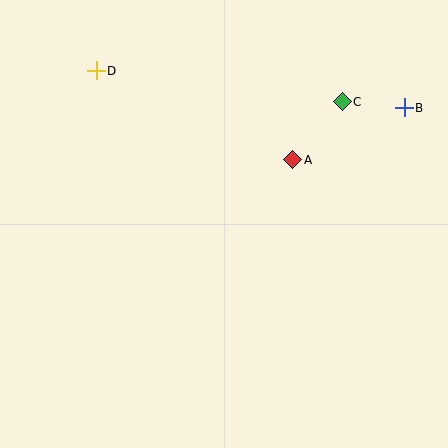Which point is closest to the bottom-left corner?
Point D is closest to the bottom-left corner.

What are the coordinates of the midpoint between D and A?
The midpoint between D and A is at (194, 115).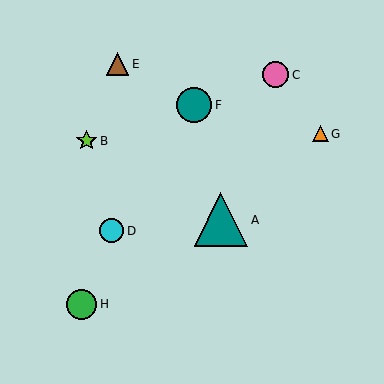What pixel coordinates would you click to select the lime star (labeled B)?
Click at (87, 141) to select the lime star B.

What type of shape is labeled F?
Shape F is a teal circle.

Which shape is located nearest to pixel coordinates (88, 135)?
The lime star (labeled B) at (87, 141) is nearest to that location.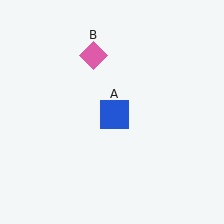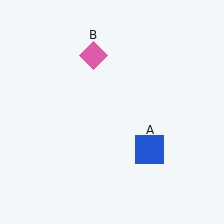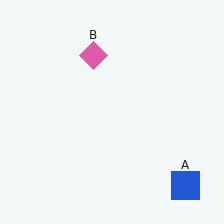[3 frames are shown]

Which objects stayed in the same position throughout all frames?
Pink diamond (object B) remained stationary.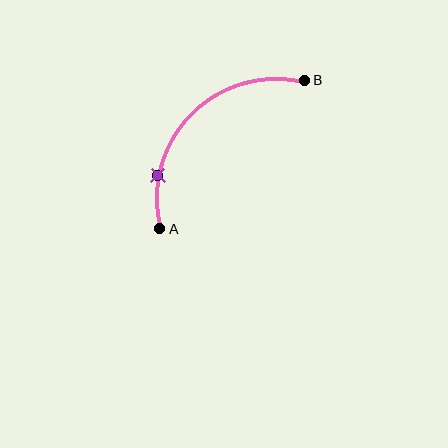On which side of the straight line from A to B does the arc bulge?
The arc bulges above and to the left of the straight line connecting A and B.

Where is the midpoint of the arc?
The arc midpoint is the point on the curve farthest from the straight line joining A and B. It sits above and to the left of that line.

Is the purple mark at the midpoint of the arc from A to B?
No. The purple mark lies on the arc but is closer to endpoint A. The arc midpoint would be at the point on the curve equidistant along the arc from both A and B.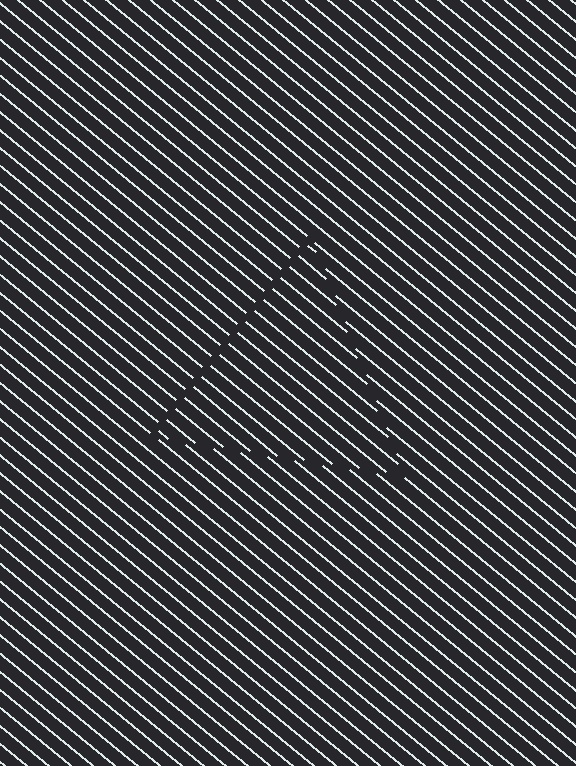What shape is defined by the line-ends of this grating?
An illusory triangle. The interior of the shape contains the same grating, shifted by half a period — the contour is defined by the phase discontinuity where line-ends from the inner and outer gratings abut.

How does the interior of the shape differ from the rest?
The interior of the shape contains the same grating, shifted by half a period — the contour is defined by the phase discontinuity where line-ends from the inner and outer gratings abut.